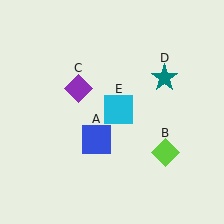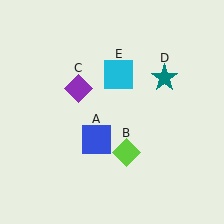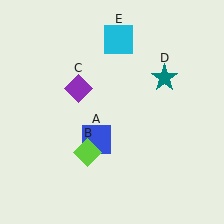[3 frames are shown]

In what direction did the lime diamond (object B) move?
The lime diamond (object B) moved left.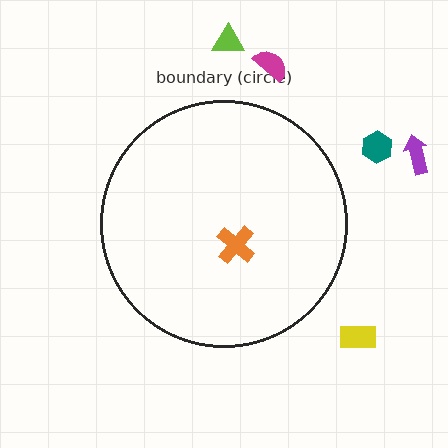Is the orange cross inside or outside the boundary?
Inside.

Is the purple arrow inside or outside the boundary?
Outside.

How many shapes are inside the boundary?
1 inside, 5 outside.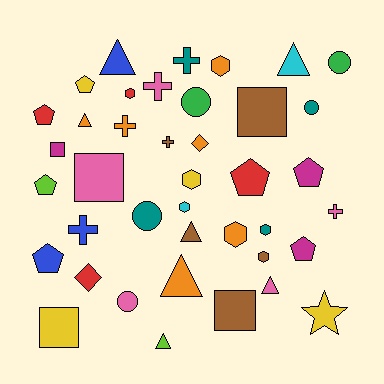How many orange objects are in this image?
There are 6 orange objects.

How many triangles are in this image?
There are 7 triangles.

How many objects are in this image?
There are 40 objects.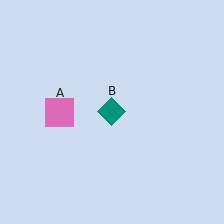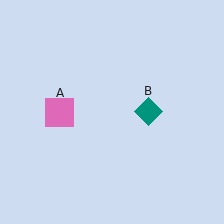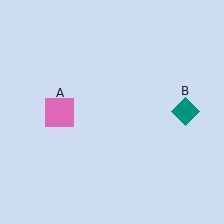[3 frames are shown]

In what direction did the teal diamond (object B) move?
The teal diamond (object B) moved right.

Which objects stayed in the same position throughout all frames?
Pink square (object A) remained stationary.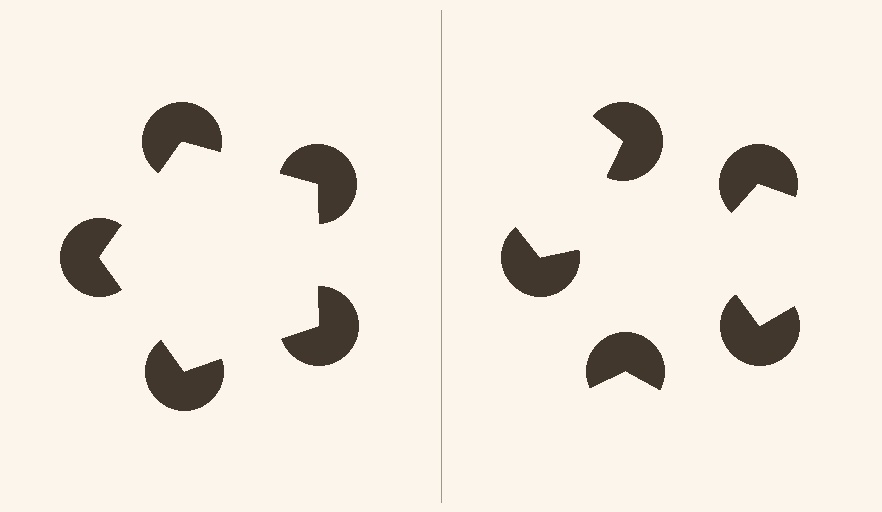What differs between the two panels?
The pac-man discs are positioned identically on both sides; only the wedge orientations differ. On the left they align to a pentagon; on the right they are misaligned.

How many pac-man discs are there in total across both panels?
10 — 5 on each side.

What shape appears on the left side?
An illusory pentagon.